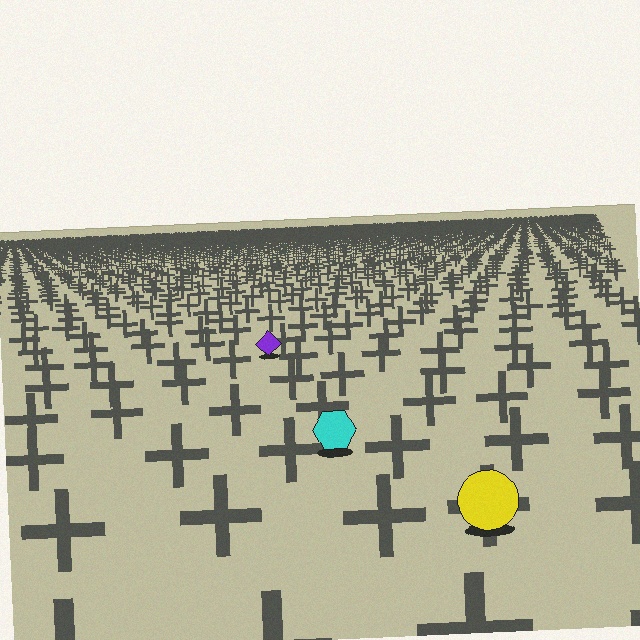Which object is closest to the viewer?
The yellow circle is closest. The texture marks near it are larger and more spread out.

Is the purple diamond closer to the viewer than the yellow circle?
No. The yellow circle is closer — you can tell from the texture gradient: the ground texture is coarser near it.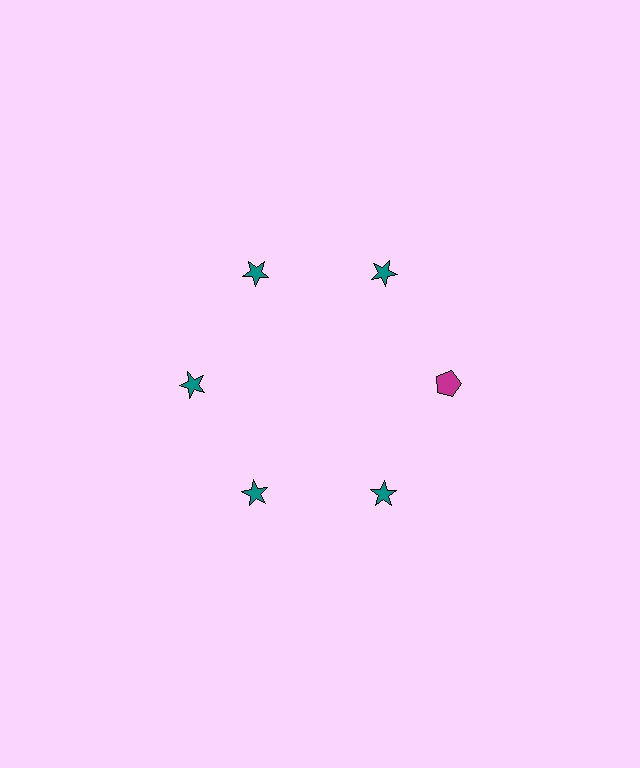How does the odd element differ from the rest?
It differs in both color (magenta instead of teal) and shape (pentagon instead of star).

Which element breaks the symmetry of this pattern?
The magenta pentagon at roughly the 3 o'clock position breaks the symmetry. All other shapes are teal stars.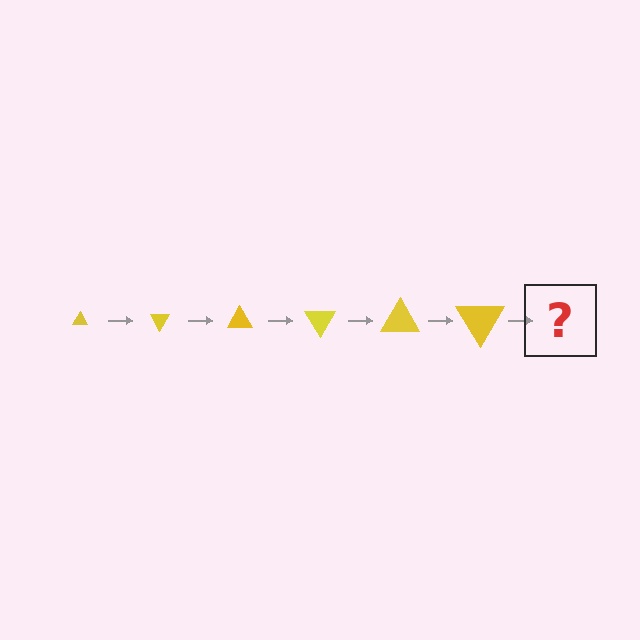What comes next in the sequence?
The next element should be a triangle, larger than the previous one and rotated 360 degrees from the start.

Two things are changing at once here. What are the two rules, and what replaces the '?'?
The two rules are that the triangle grows larger each step and it rotates 60 degrees each step. The '?' should be a triangle, larger than the previous one and rotated 360 degrees from the start.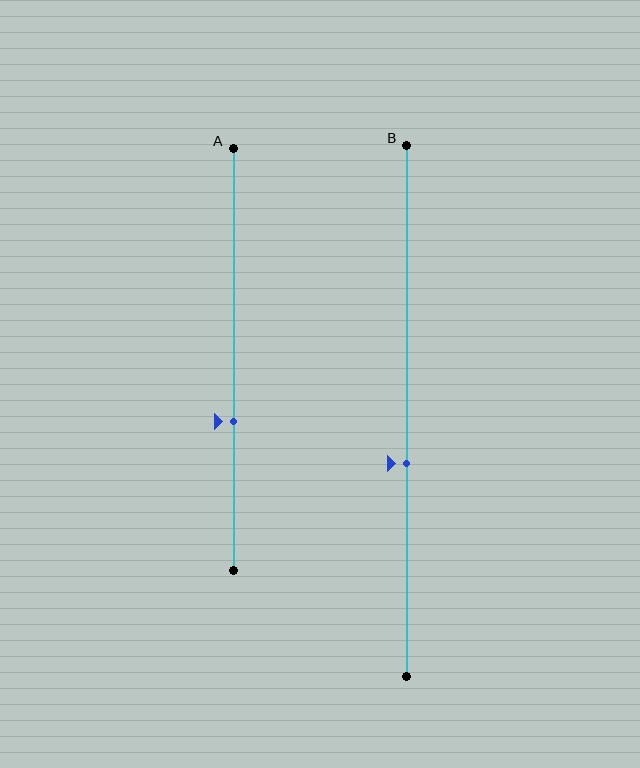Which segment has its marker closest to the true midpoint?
Segment B has its marker closest to the true midpoint.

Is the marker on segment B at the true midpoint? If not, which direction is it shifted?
No, the marker on segment B is shifted downward by about 10% of the segment length.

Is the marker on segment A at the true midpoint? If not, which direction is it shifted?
No, the marker on segment A is shifted downward by about 15% of the segment length.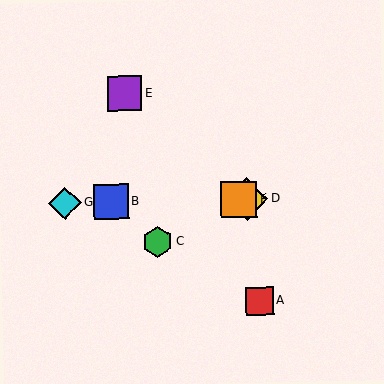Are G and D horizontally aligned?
Yes, both are at y≈203.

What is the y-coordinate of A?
Object A is at y≈301.